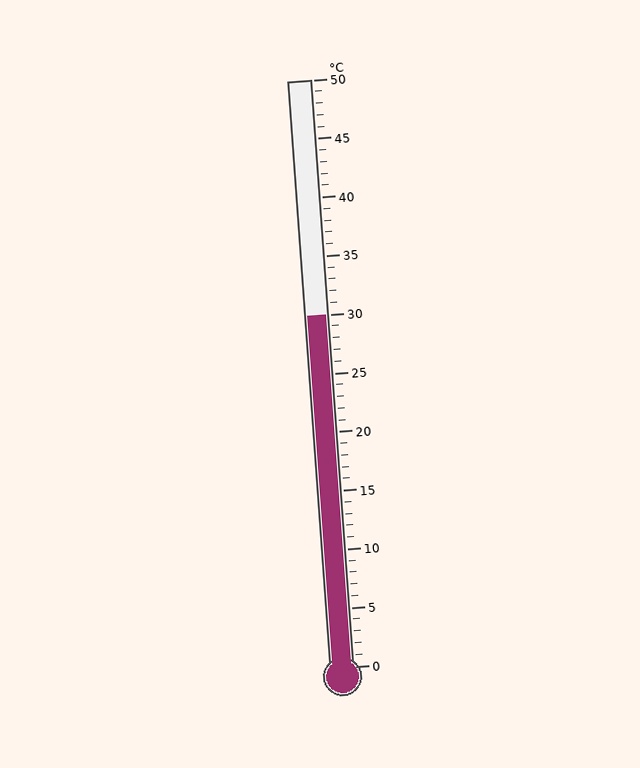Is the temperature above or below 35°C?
The temperature is below 35°C.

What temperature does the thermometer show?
The thermometer shows approximately 30°C.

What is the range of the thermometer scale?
The thermometer scale ranges from 0°C to 50°C.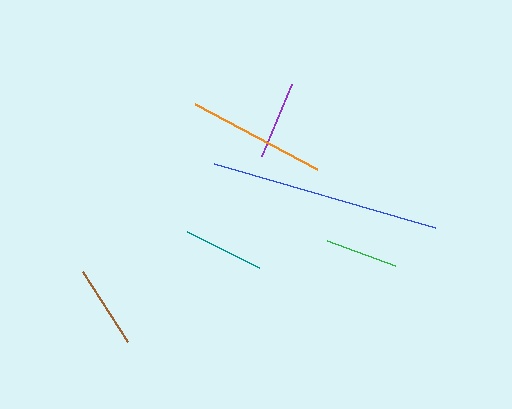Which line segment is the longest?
The blue line is the longest at approximately 229 pixels.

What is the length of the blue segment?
The blue segment is approximately 229 pixels long.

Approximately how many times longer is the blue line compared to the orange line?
The blue line is approximately 1.7 times the length of the orange line.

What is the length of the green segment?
The green segment is approximately 72 pixels long.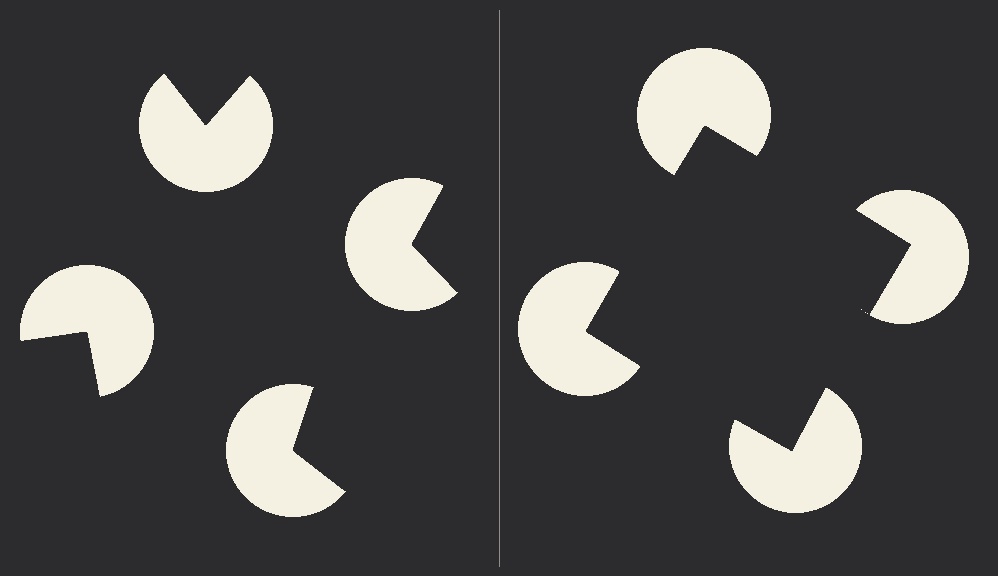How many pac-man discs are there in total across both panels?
8 — 4 on each side.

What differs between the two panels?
The pac-man discs are positioned identically on both sides; only the wedge orientations differ. On the right they align to a square; on the left they are misaligned.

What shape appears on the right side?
An illusory square.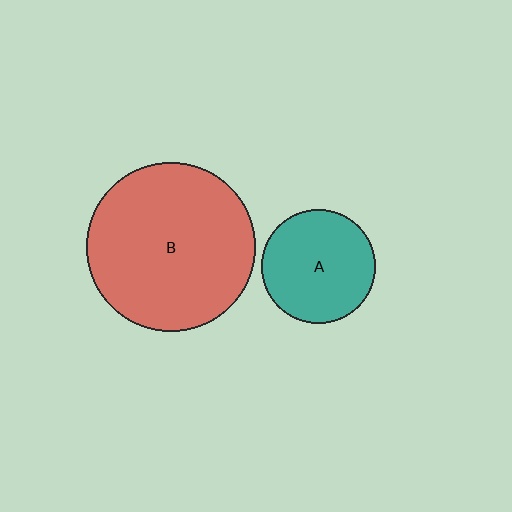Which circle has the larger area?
Circle B (red).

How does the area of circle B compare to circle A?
Approximately 2.2 times.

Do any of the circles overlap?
No, none of the circles overlap.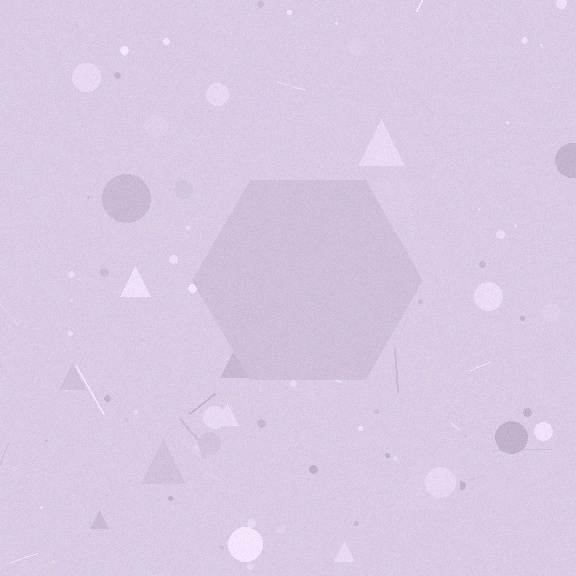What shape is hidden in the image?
A hexagon is hidden in the image.